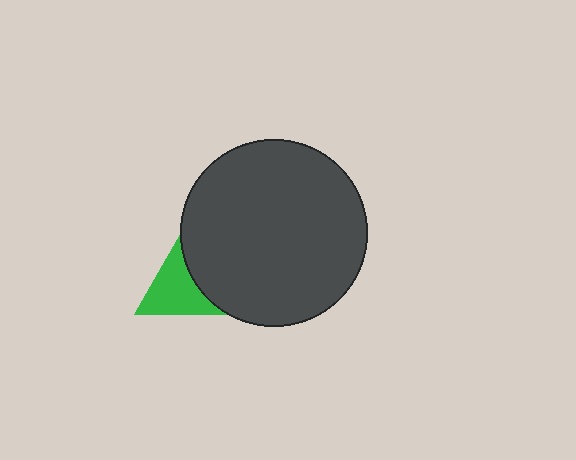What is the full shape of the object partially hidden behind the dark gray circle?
The partially hidden object is a green triangle.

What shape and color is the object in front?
The object in front is a dark gray circle.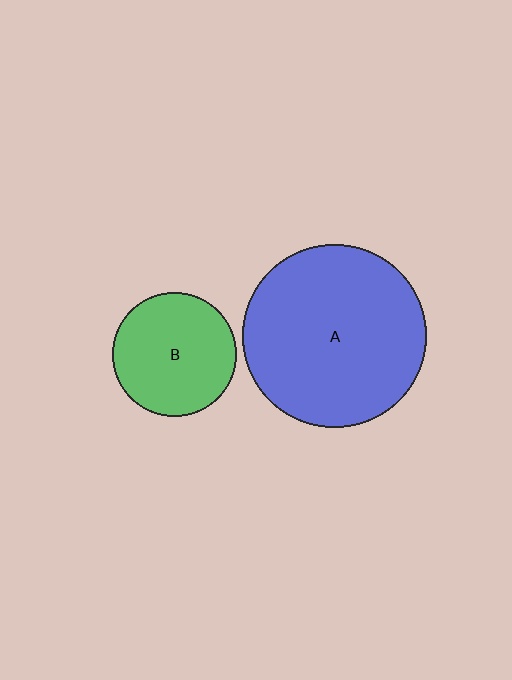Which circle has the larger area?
Circle A (blue).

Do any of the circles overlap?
No, none of the circles overlap.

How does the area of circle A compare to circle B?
Approximately 2.2 times.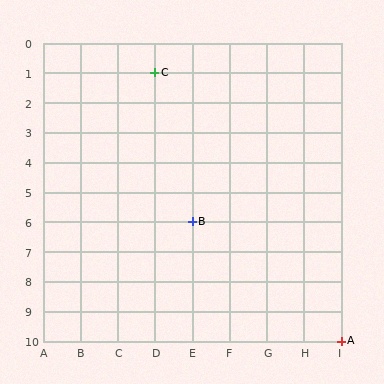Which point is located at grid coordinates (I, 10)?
Point A is at (I, 10).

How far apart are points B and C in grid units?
Points B and C are 1 column and 5 rows apart (about 5.1 grid units diagonally).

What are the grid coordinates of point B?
Point B is at grid coordinates (E, 6).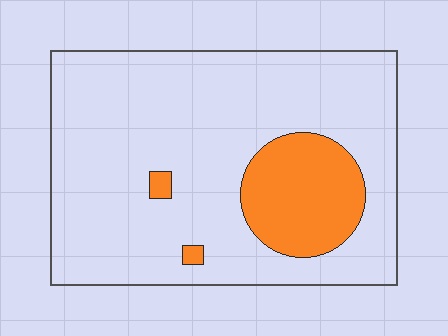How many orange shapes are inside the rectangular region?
3.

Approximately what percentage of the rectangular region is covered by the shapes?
Approximately 15%.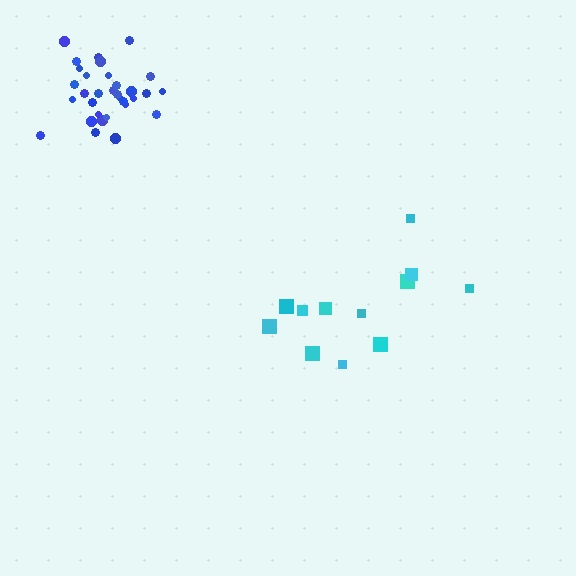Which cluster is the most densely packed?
Blue.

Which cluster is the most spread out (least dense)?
Cyan.